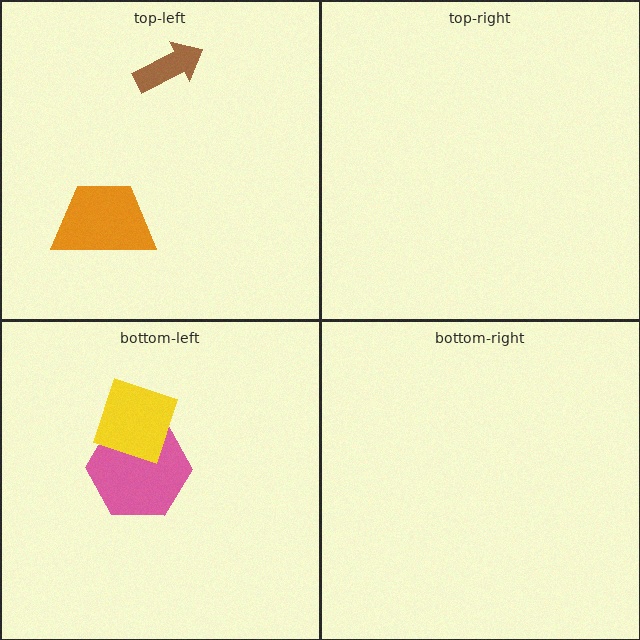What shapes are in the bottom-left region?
The pink hexagon, the yellow square.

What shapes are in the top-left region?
The orange trapezoid, the brown arrow.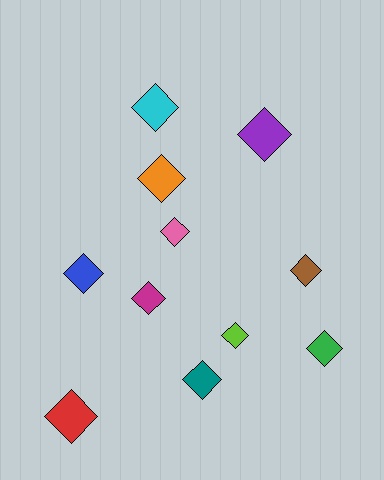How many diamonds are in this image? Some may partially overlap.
There are 11 diamonds.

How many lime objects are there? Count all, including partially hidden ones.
There is 1 lime object.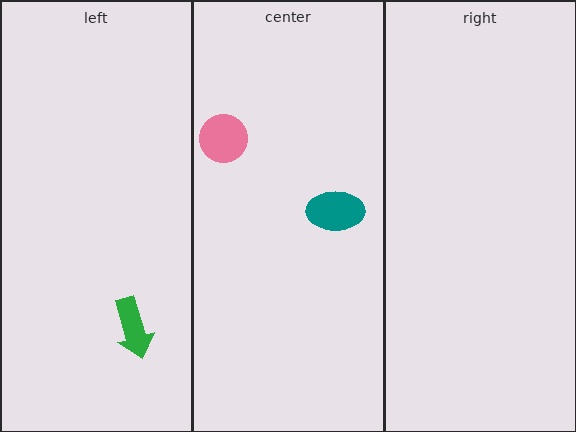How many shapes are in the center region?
2.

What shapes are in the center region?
The pink circle, the teal ellipse.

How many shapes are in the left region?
1.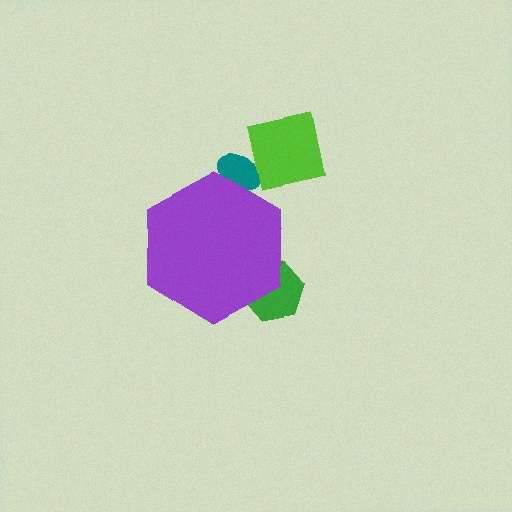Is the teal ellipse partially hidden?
Yes, the teal ellipse is partially hidden behind the purple hexagon.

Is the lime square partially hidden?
No, the lime square is fully visible.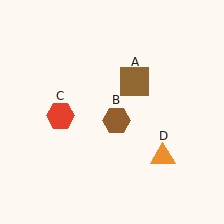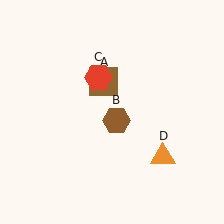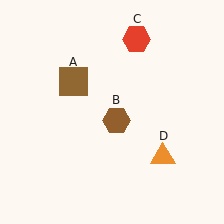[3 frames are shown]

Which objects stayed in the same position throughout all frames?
Brown hexagon (object B) and orange triangle (object D) remained stationary.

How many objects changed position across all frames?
2 objects changed position: brown square (object A), red hexagon (object C).